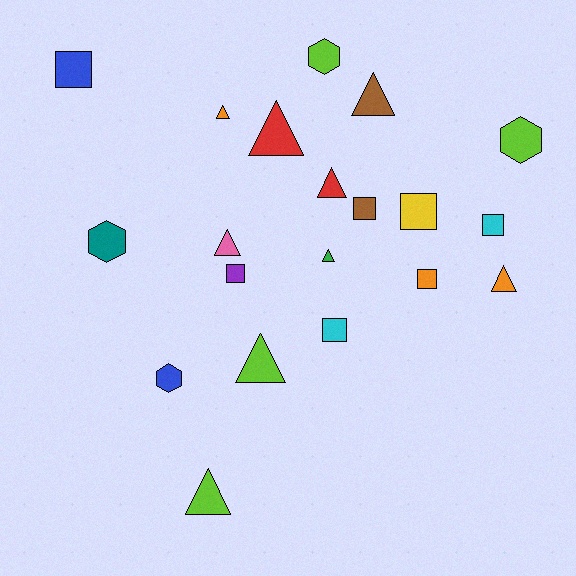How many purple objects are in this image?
There is 1 purple object.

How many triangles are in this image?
There are 9 triangles.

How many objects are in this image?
There are 20 objects.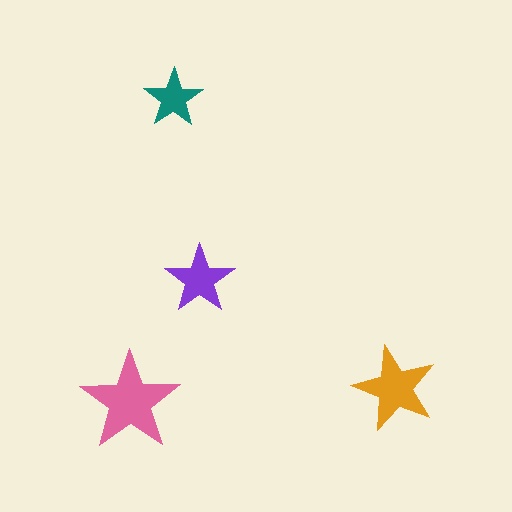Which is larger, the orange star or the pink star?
The pink one.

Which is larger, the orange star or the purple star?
The orange one.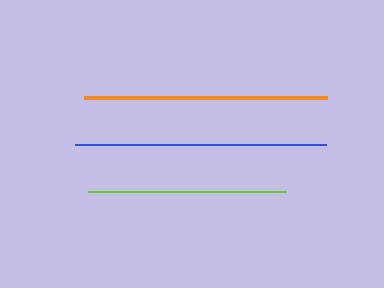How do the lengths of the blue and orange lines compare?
The blue and orange lines are approximately the same length.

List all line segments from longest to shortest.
From longest to shortest: blue, orange, lime.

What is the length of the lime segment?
The lime segment is approximately 198 pixels long.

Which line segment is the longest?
The blue line is the longest at approximately 251 pixels.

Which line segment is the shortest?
The lime line is the shortest at approximately 198 pixels.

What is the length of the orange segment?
The orange segment is approximately 243 pixels long.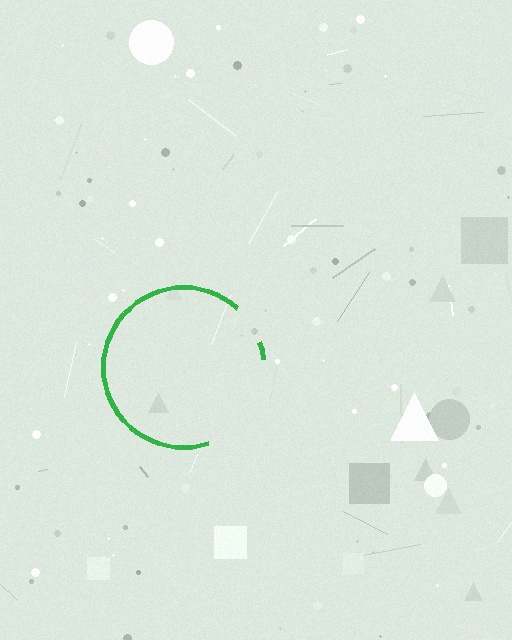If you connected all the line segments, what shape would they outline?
They would outline a circle.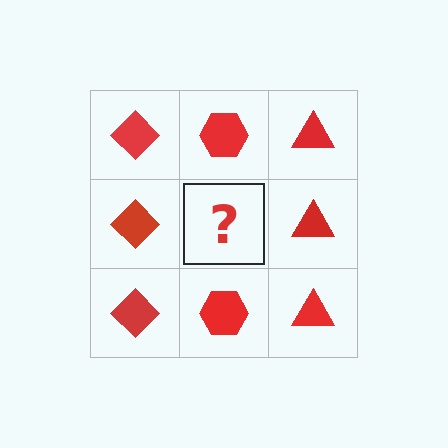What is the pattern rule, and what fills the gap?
The rule is that each column has a consistent shape. The gap should be filled with a red hexagon.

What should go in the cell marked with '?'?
The missing cell should contain a red hexagon.